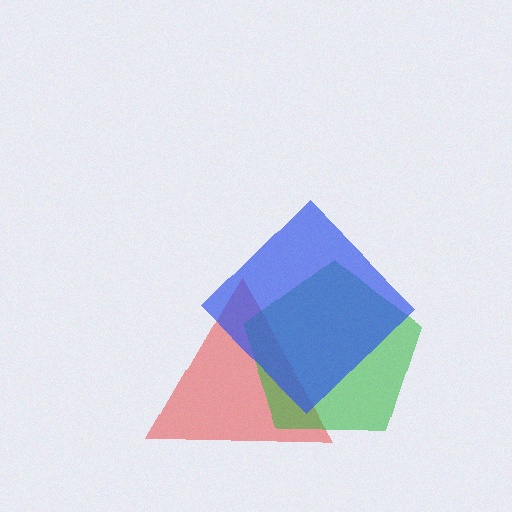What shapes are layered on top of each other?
The layered shapes are: a red triangle, a green pentagon, a blue diamond.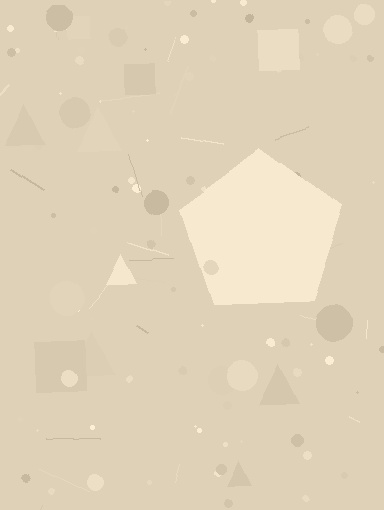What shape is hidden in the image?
A pentagon is hidden in the image.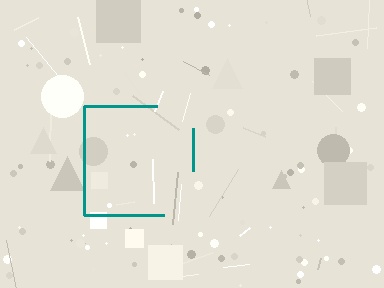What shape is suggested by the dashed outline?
The dashed outline suggests a square.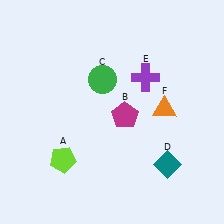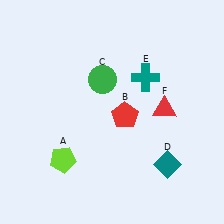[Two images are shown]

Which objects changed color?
B changed from magenta to red. E changed from purple to teal. F changed from orange to red.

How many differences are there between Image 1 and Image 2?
There are 3 differences between the two images.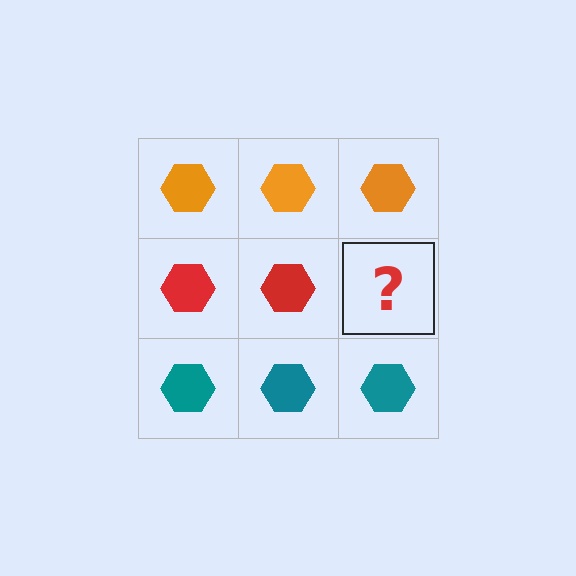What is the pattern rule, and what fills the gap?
The rule is that each row has a consistent color. The gap should be filled with a red hexagon.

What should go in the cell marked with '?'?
The missing cell should contain a red hexagon.